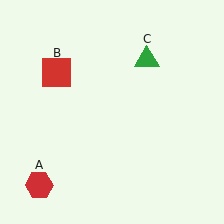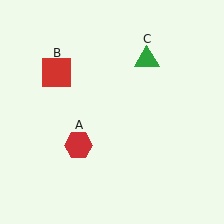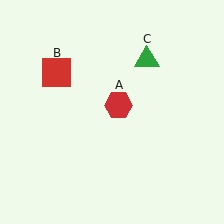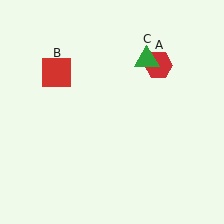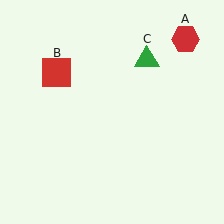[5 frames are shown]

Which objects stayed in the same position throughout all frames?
Red square (object B) and green triangle (object C) remained stationary.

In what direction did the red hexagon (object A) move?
The red hexagon (object A) moved up and to the right.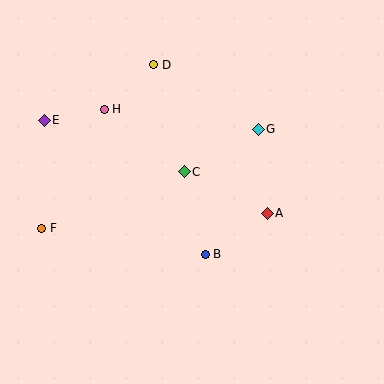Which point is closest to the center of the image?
Point C at (184, 172) is closest to the center.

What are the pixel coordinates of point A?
Point A is at (267, 214).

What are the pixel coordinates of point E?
Point E is at (44, 120).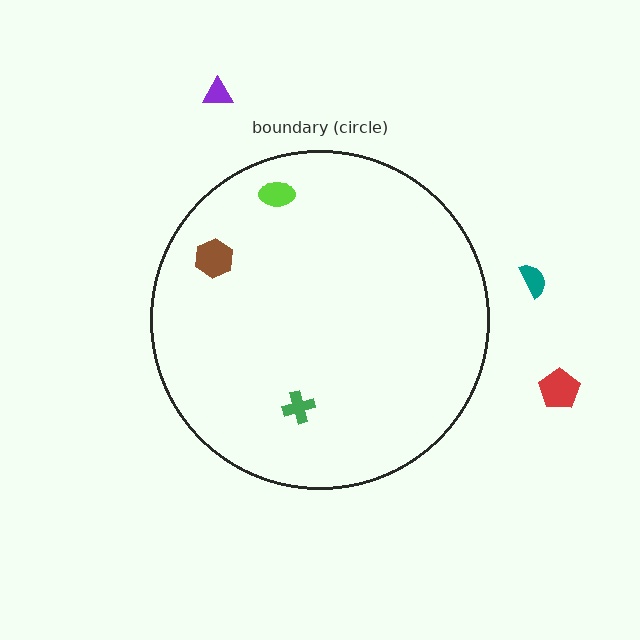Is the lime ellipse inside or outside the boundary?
Inside.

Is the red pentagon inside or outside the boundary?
Outside.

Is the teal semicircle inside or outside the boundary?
Outside.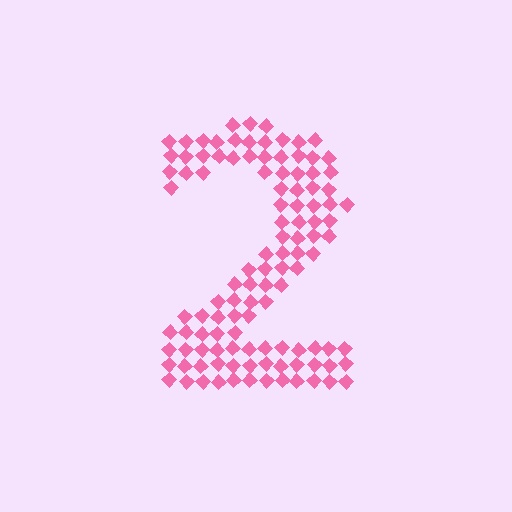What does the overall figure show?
The overall figure shows the digit 2.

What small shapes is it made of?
It is made of small diamonds.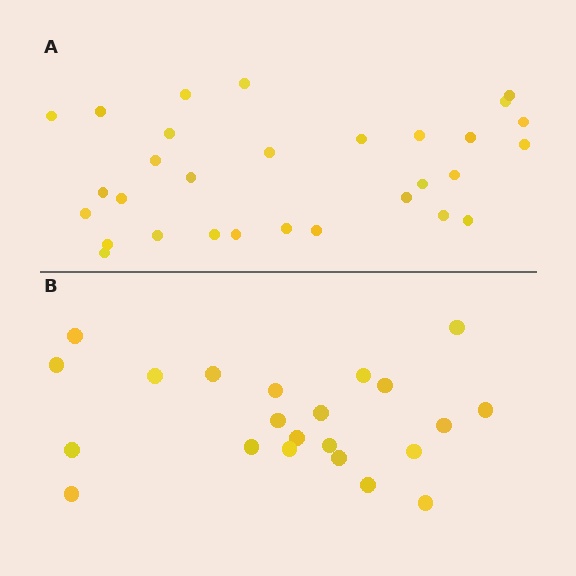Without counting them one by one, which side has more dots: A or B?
Region A (the top region) has more dots.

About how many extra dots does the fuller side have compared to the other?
Region A has roughly 8 or so more dots than region B.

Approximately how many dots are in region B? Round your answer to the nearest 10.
About 20 dots. (The exact count is 22, which rounds to 20.)